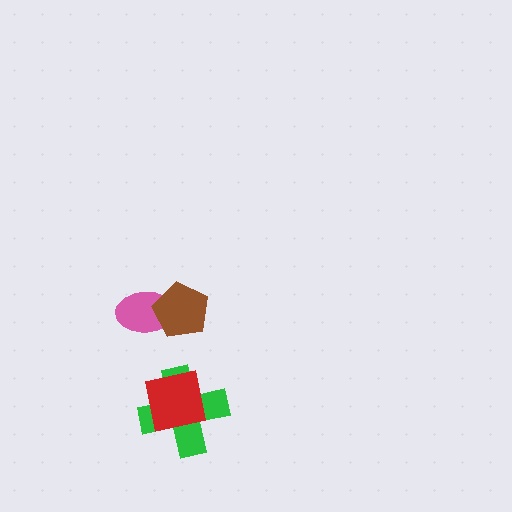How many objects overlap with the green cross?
1 object overlaps with the green cross.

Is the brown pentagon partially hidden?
No, no other shape covers it.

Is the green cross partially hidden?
Yes, it is partially covered by another shape.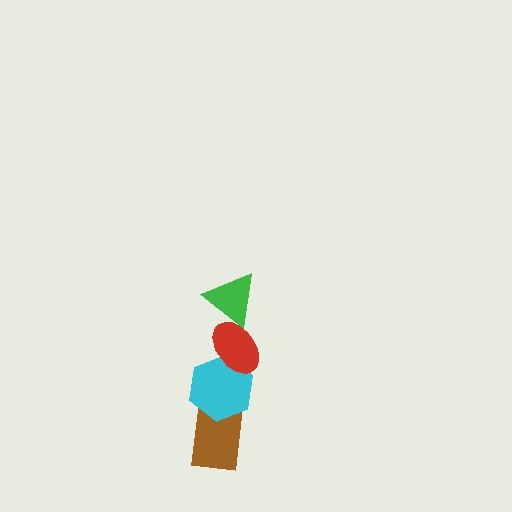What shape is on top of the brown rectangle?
The cyan hexagon is on top of the brown rectangle.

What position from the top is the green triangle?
The green triangle is 1st from the top.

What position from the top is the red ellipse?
The red ellipse is 2nd from the top.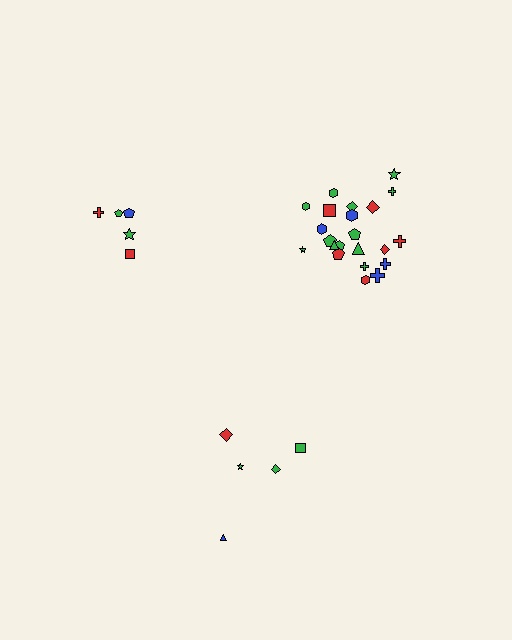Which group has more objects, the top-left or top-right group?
The top-right group.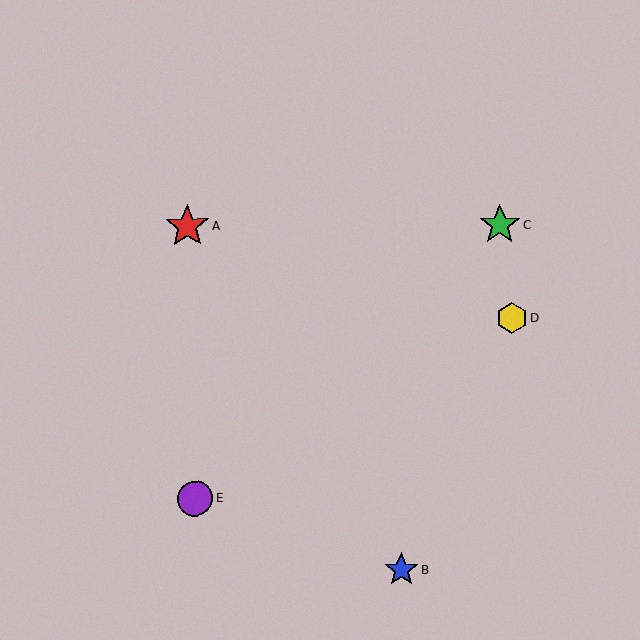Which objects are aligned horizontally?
Objects A, C are aligned horizontally.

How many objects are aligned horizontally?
2 objects (A, C) are aligned horizontally.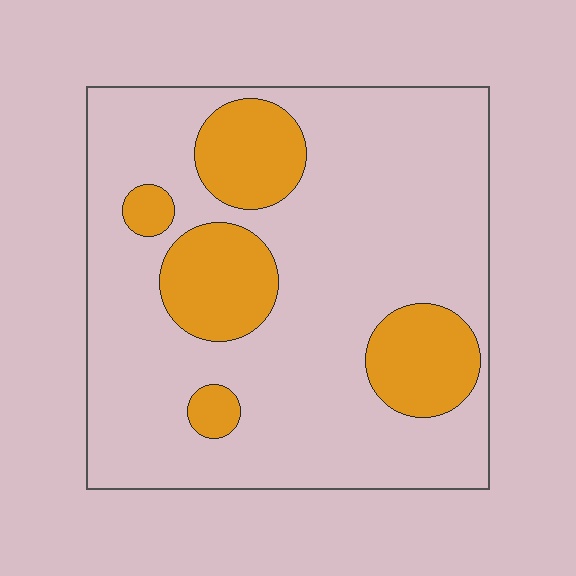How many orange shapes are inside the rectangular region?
5.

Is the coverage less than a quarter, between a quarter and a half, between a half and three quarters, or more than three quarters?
Less than a quarter.